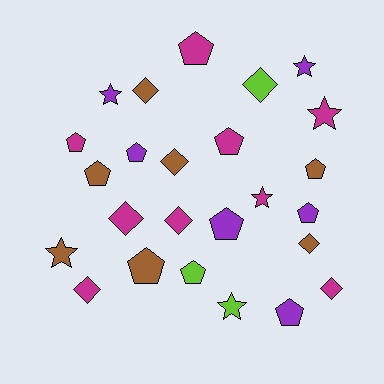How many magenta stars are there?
There are 2 magenta stars.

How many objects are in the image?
There are 25 objects.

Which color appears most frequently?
Magenta, with 9 objects.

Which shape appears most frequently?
Pentagon, with 11 objects.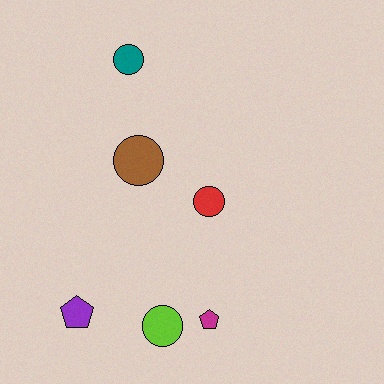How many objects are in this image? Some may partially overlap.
There are 6 objects.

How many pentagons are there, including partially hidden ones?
There are 2 pentagons.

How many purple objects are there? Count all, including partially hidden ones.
There is 1 purple object.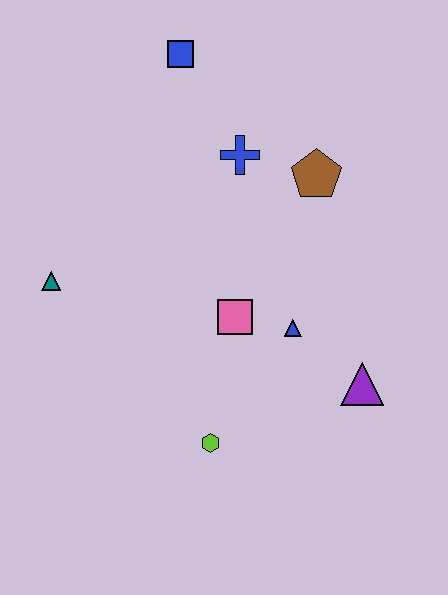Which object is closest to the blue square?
The blue cross is closest to the blue square.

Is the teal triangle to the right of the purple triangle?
No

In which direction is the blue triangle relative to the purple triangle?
The blue triangle is to the left of the purple triangle.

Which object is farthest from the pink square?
The blue square is farthest from the pink square.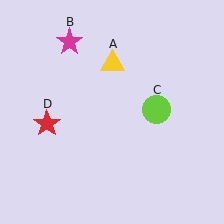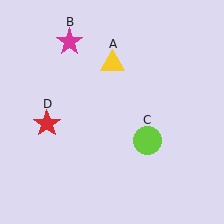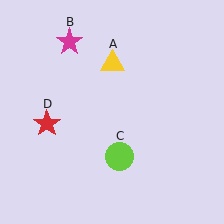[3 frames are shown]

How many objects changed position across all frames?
1 object changed position: lime circle (object C).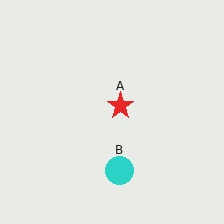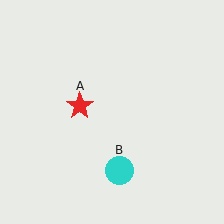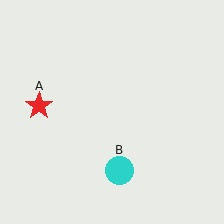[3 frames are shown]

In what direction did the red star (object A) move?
The red star (object A) moved left.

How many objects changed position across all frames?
1 object changed position: red star (object A).